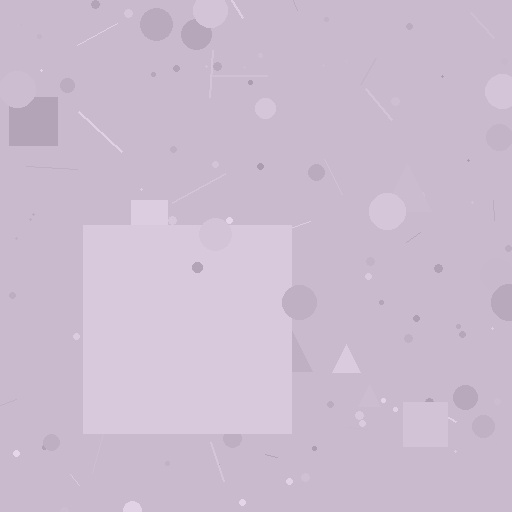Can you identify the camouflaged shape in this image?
The camouflaged shape is a square.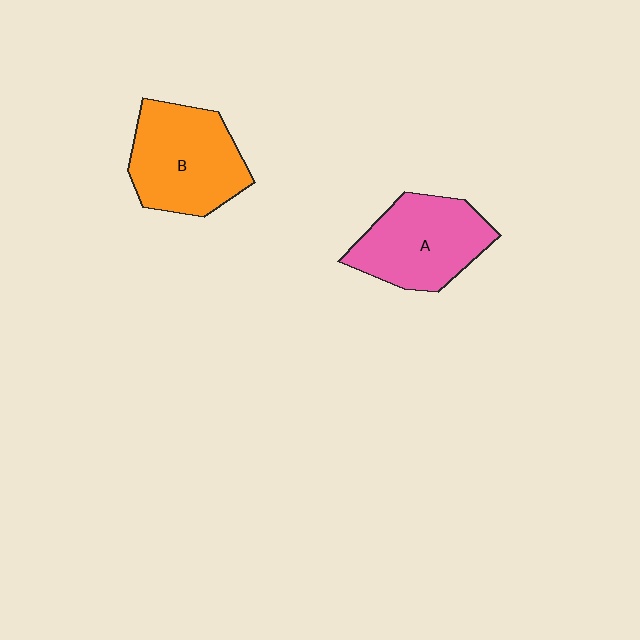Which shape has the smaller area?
Shape A (pink).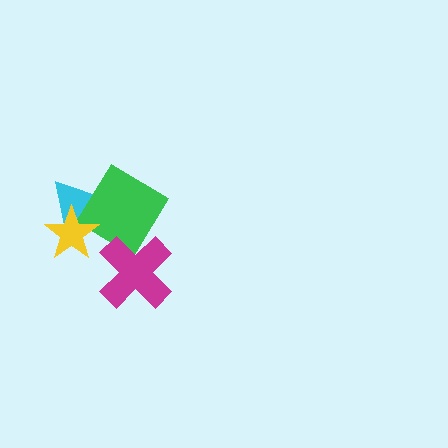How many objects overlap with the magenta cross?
1 object overlaps with the magenta cross.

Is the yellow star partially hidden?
No, no other shape covers it.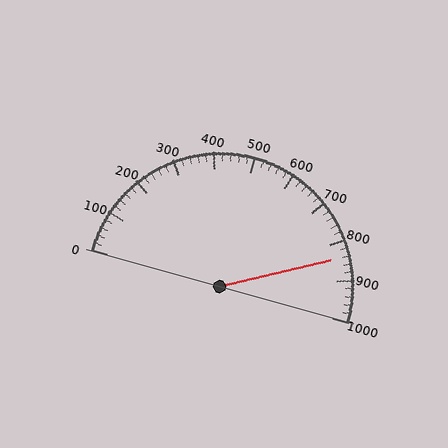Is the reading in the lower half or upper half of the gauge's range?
The reading is in the upper half of the range (0 to 1000).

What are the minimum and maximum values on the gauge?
The gauge ranges from 0 to 1000.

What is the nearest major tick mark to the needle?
The nearest major tick mark is 800.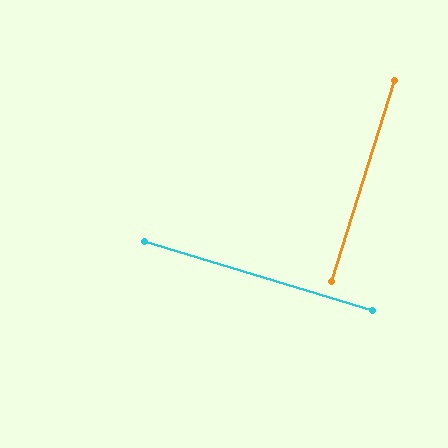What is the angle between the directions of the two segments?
Approximately 89 degrees.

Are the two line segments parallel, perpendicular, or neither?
Perpendicular — they meet at approximately 89°.